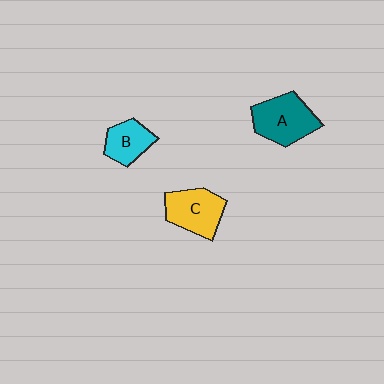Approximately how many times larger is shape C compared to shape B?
Approximately 1.4 times.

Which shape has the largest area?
Shape A (teal).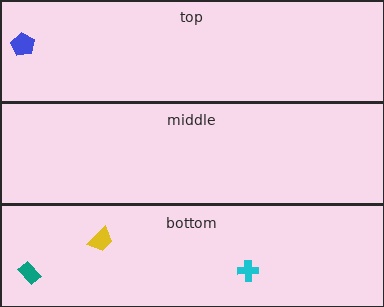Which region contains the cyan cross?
The bottom region.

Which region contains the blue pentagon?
The top region.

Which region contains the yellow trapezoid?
The bottom region.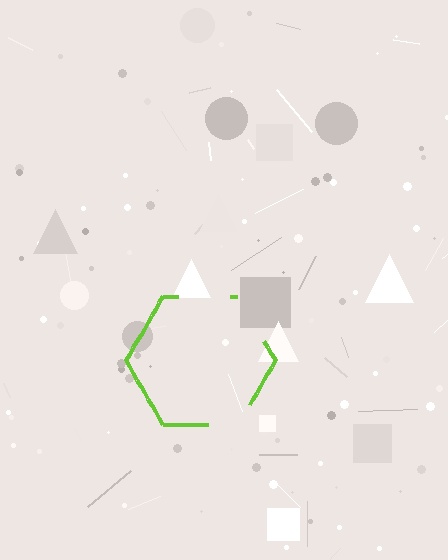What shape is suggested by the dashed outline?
The dashed outline suggests a hexagon.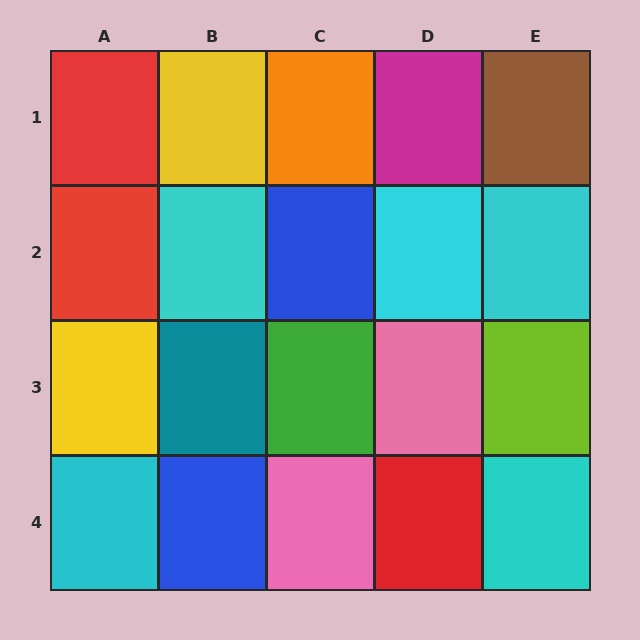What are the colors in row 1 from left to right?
Red, yellow, orange, magenta, brown.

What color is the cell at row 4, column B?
Blue.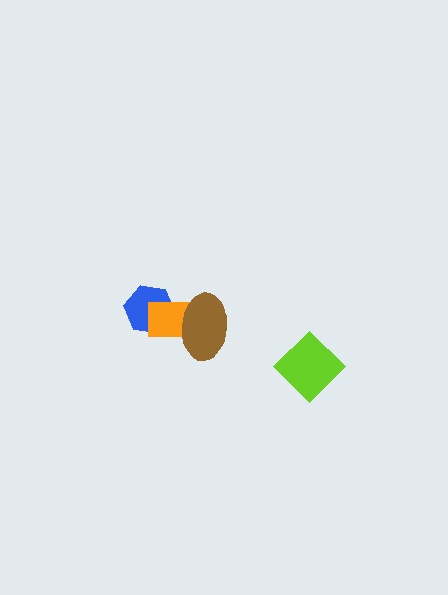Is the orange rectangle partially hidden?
Yes, it is partially covered by another shape.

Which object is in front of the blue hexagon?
The orange rectangle is in front of the blue hexagon.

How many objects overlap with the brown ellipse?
1 object overlaps with the brown ellipse.